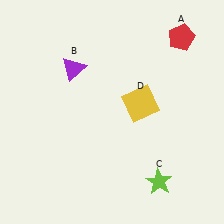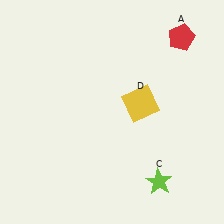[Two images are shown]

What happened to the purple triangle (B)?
The purple triangle (B) was removed in Image 2. It was in the top-left area of Image 1.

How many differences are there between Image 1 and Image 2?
There is 1 difference between the two images.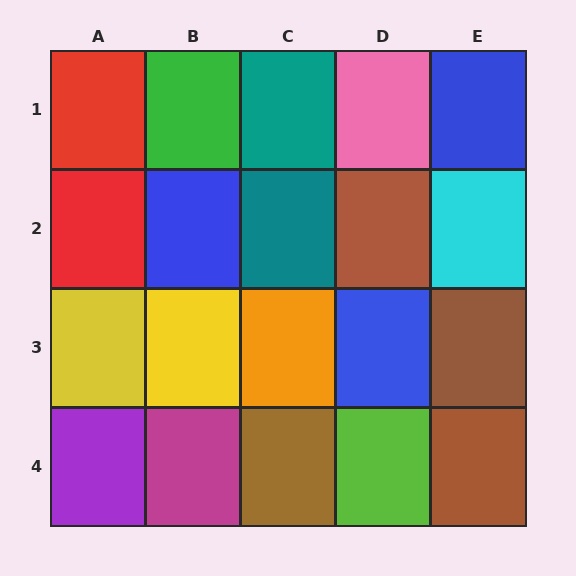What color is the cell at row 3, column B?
Yellow.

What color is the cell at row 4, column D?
Lime.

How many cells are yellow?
2 cells are yellow.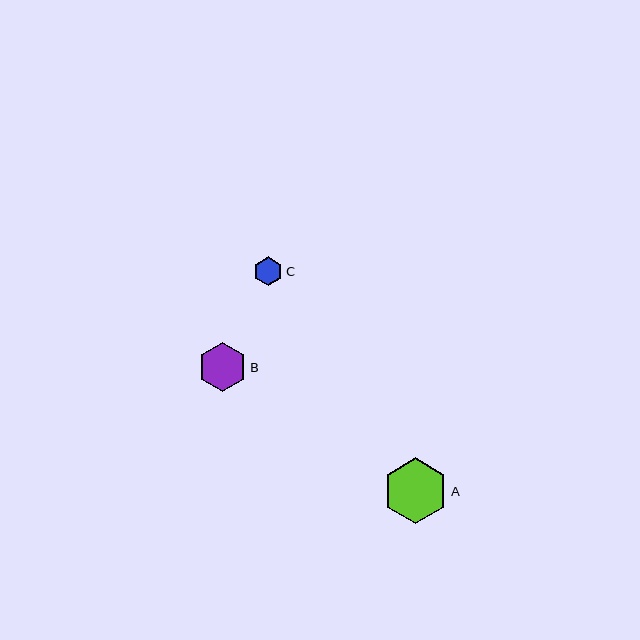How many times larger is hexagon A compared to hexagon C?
Hexagon A is approximately 2.2 times the size of hexagon C.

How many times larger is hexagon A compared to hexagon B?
Hexagon A is approximately 1.4 times the size of hexagon B.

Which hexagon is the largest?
Hexagon A is the largest with a size of approximately 66 pixels.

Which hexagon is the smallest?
Hexagon C is the smallest with a size of approximately 29 pixels.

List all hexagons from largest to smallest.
From largest to smallest: A, B, C.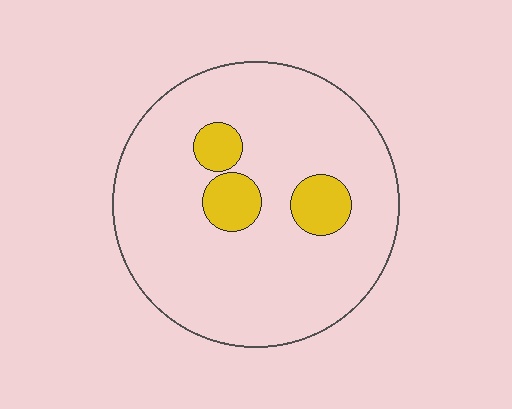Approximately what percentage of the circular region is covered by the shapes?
Approximately 10%.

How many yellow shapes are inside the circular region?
3.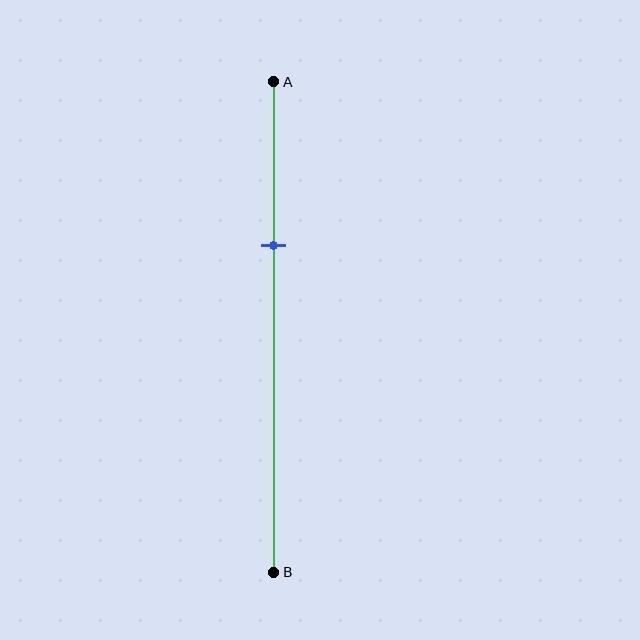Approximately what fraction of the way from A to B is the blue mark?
The blue mark is approximately 35% of the way from A to B.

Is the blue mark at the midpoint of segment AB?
No, the mark is at about 35% from A, not at the 50% midpoint.